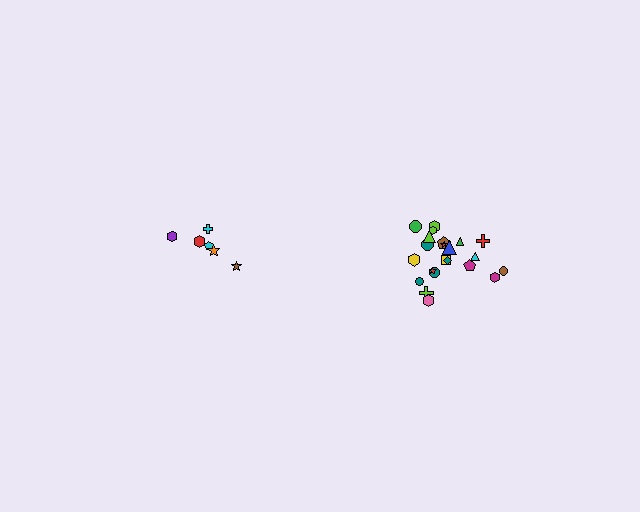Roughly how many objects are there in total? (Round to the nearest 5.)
Roughly 30 objects in total.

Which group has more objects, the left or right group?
The right group.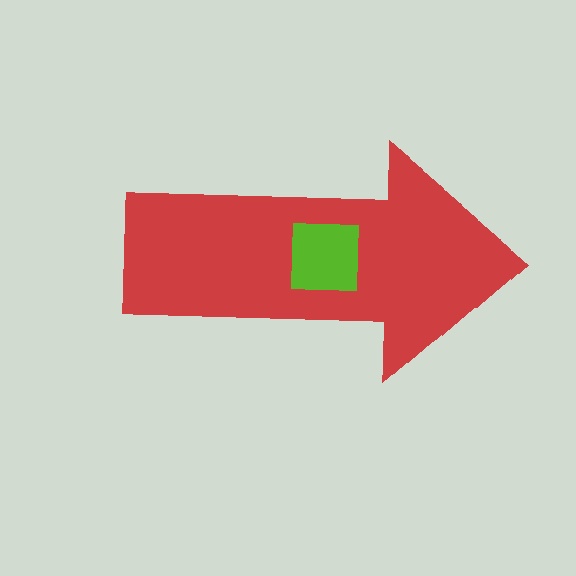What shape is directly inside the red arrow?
The lime square.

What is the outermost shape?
The red arrow.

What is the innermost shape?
The lime square.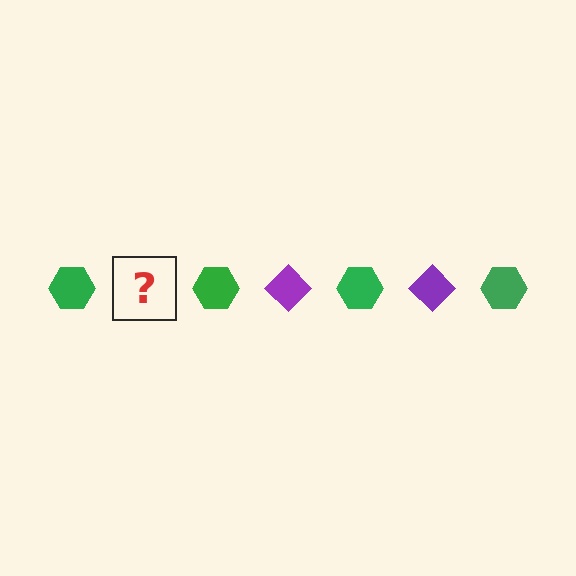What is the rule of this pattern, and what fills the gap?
The rule is that the pattern alternates between green hexagon and purple diamond. The gap should be filled with a purple diamond.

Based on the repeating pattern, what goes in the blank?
The blank should be a purple diamond.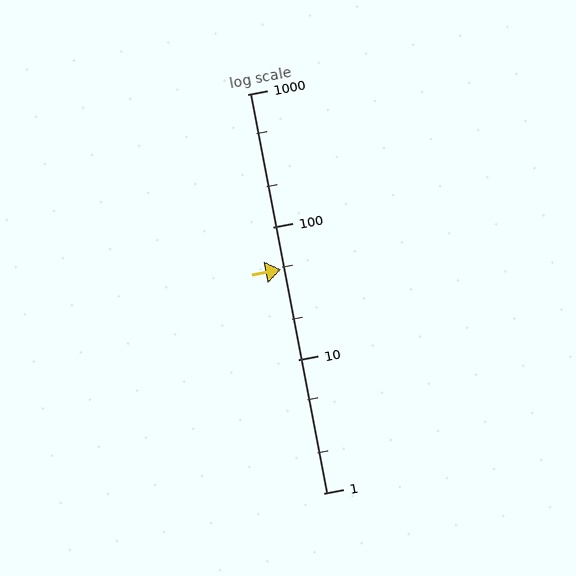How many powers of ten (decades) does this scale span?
The scale spans 3 decades, from 1 to 1000.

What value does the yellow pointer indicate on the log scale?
The pointer indicates approximately 48.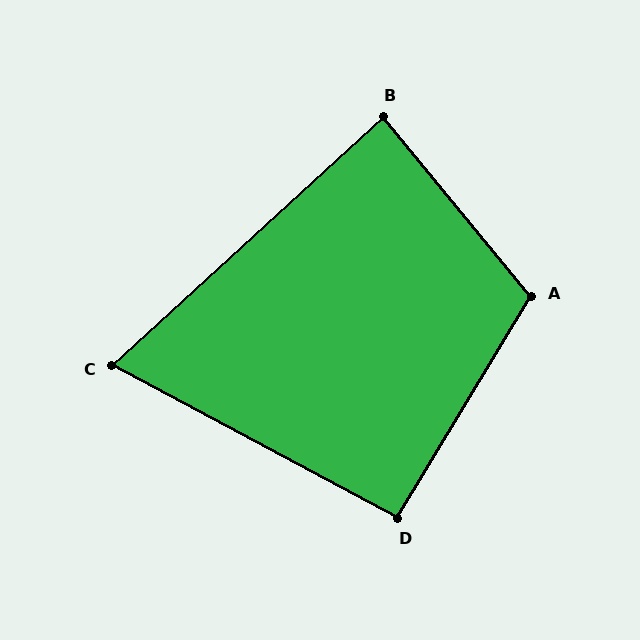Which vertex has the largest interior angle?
A, at approximately 109 degrees.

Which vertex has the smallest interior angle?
C, at approximately 71 degrees.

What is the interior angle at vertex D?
Approximately 93 degrees (approximately right).